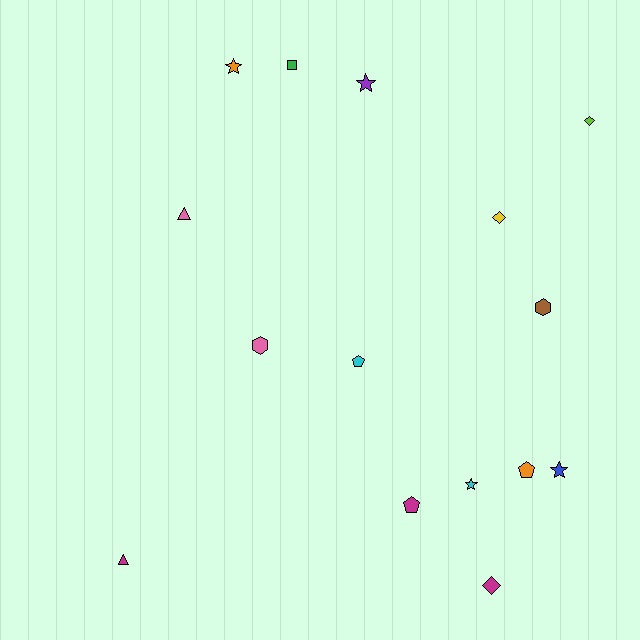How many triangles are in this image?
There are 2 triangles.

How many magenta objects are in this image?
There are 3 magenta objects.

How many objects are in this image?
There are 15 objects.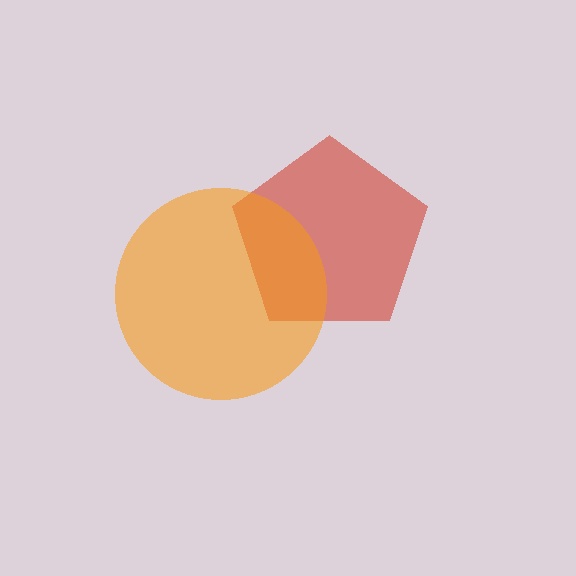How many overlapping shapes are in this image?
There are 2 overlapping shapes in the image.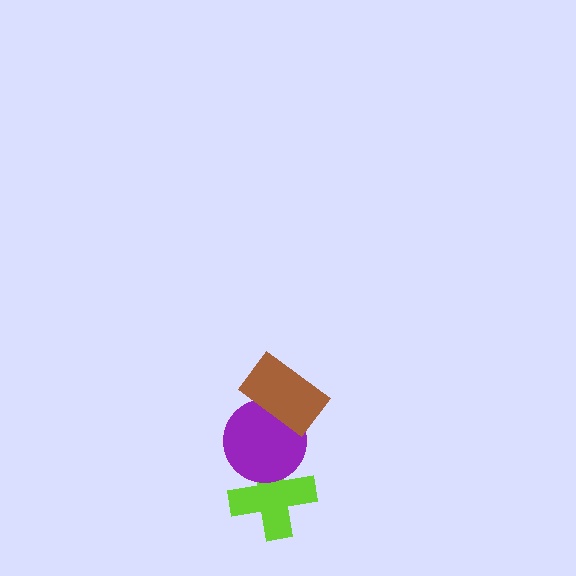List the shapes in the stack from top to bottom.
From top to bottom: the brown rectangle, the purple circle, the lime cross.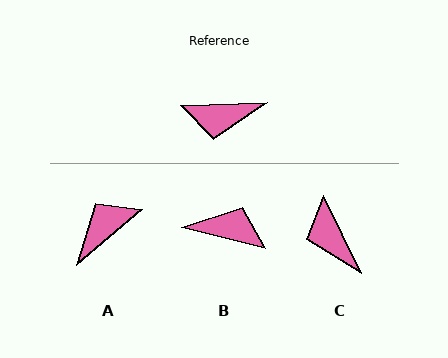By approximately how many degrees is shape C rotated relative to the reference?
Approximately 66 degrees clockwise.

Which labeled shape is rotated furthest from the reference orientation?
B, about 164 degrees away.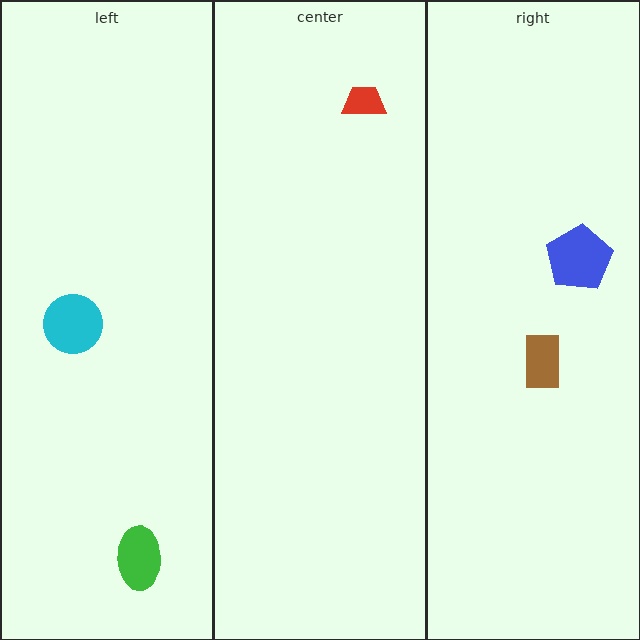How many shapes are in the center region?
1.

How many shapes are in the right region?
2.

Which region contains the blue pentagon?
The right region.